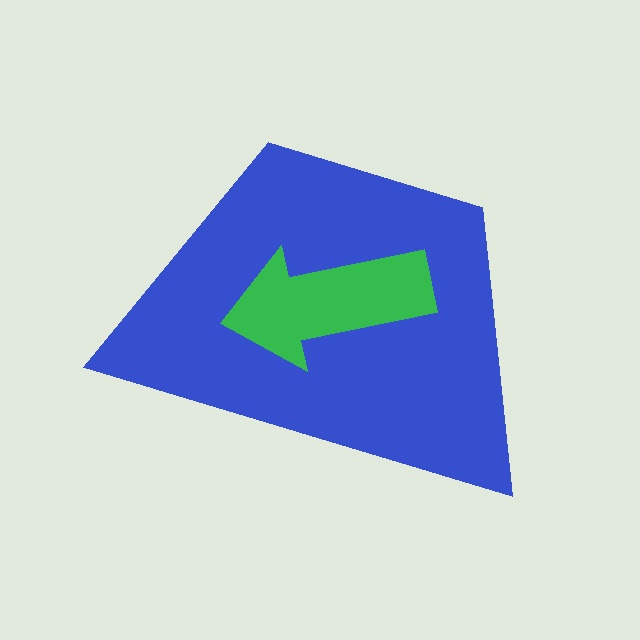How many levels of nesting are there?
2.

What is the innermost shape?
The green arrow.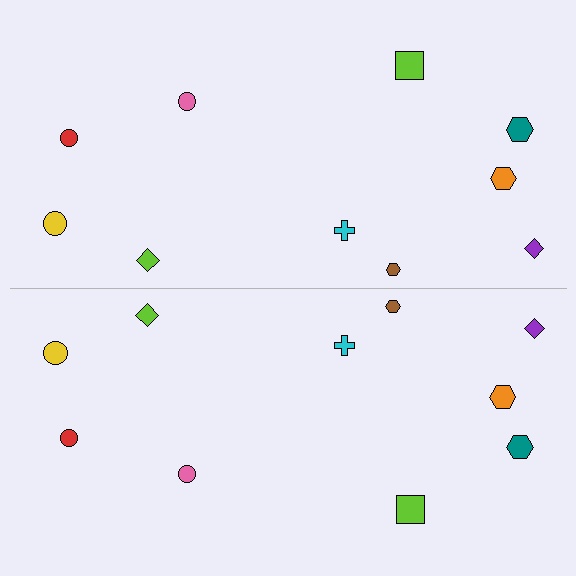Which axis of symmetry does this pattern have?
The pattern has a horizontal axis of symmetry running through the center of the image.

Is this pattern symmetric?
Yes, this pattern has bilateral (reflection) symmetry.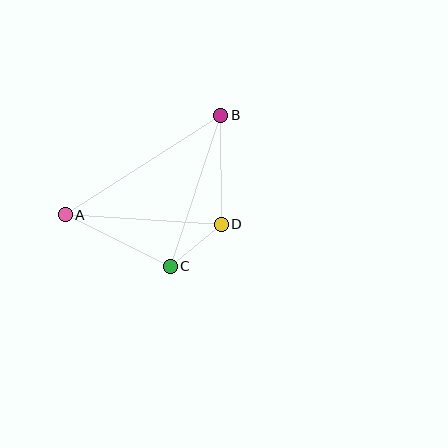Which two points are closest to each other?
Points C and D are closest to each other.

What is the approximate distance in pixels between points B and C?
The distance between B and C is approximately 159 pixels.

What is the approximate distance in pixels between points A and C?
The distance between A and C is approximately 117 pixels.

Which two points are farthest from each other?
Points A and B are farthest from each other.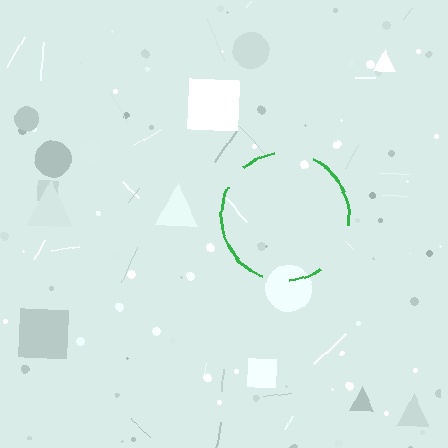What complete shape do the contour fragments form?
The contour fragments form a circle.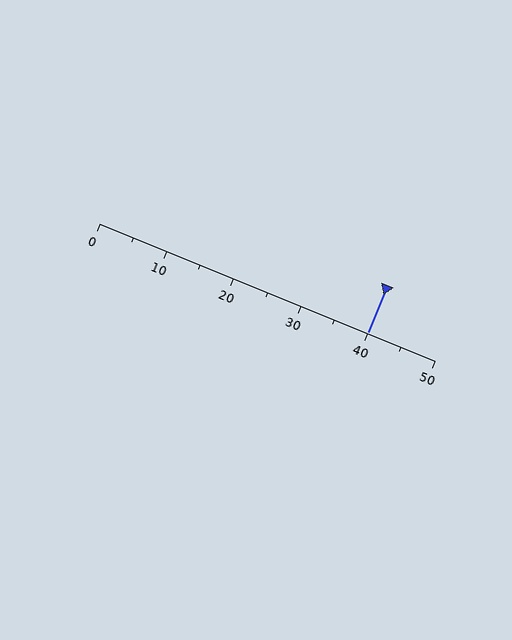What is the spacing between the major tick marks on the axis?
The major ticks are spaced 10 apart.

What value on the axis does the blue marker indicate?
The marker indicates approximately 40.